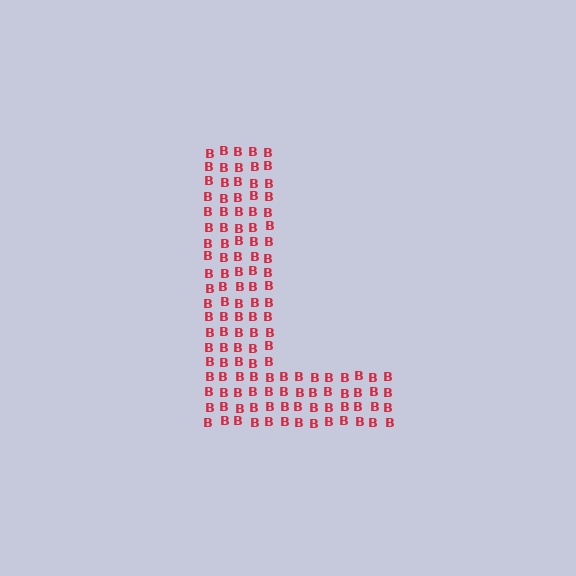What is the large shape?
The large shape is the letter L.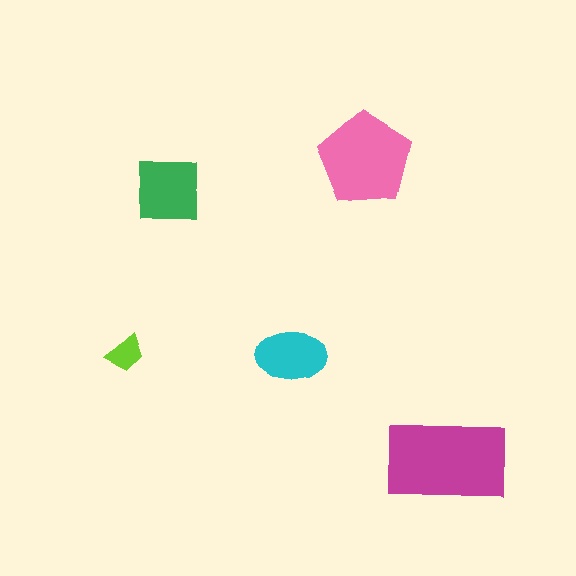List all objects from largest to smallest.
The magenta rectangle, the pink pentagon, the green square, the cyan ellipse, the lime trapezoid.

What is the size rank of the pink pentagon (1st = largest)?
2nd.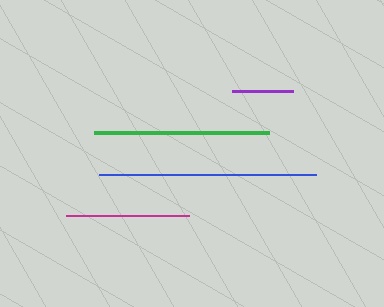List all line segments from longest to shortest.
From longest to shortest: blue, green, magenta, purple.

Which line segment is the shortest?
The purple line is the shortest at approximately 60 pixels.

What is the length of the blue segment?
The blue segment is approximately 217 pixels long.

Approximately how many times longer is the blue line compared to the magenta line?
The blue line is approximately 1.8 times the length of the magenta line.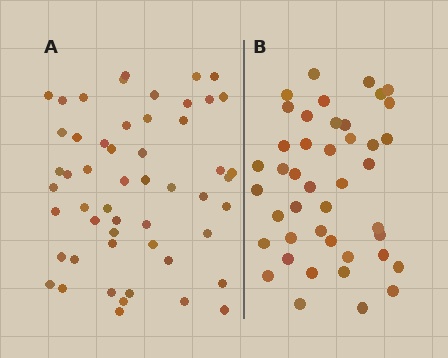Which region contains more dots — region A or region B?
Region A (the left region) has more dots.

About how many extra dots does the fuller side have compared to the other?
Region A has roughly 10 or so more dots than region B.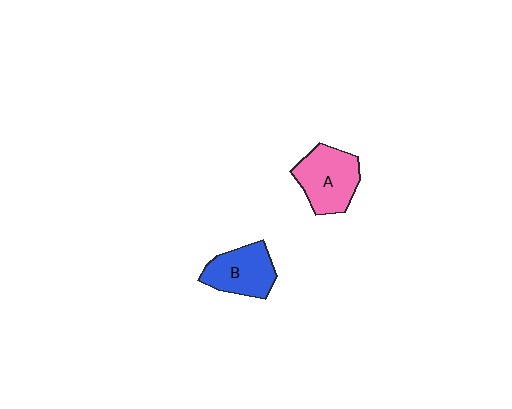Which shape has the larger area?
Shape A (pink).